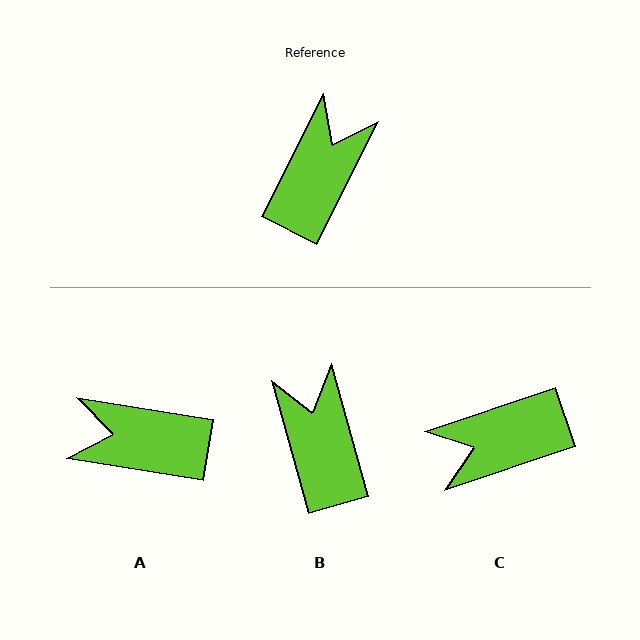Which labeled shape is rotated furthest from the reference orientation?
C, about 135 degrees away.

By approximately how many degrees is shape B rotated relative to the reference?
Approximately 43 degrees counter-clockwise.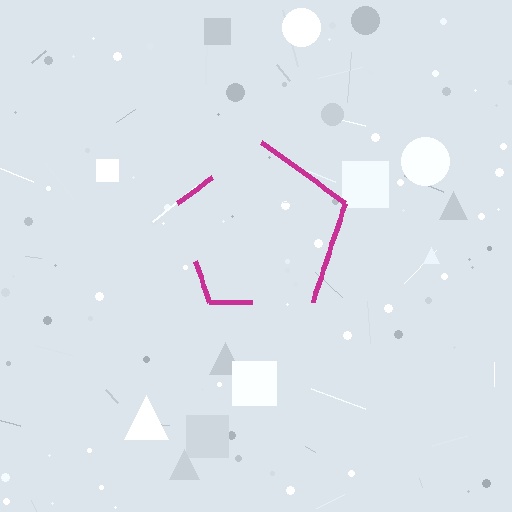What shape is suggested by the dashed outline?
The dashed outline suggests a pentagon.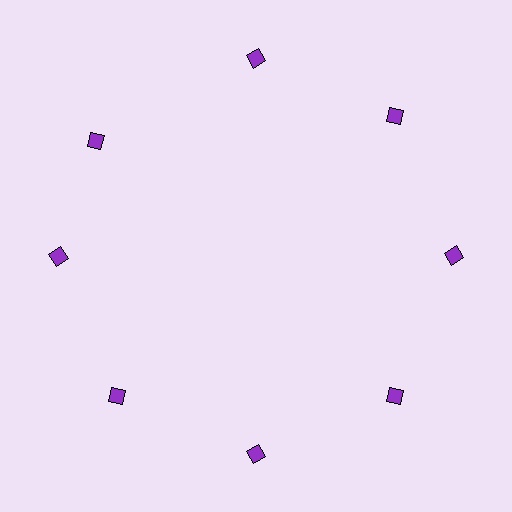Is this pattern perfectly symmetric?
No. The 8 purple diamonds are arranged in a ring, but one element near the 10 o'clock position is rotated out of alignment along the ring, breaking the 8-fold rotational symmetry.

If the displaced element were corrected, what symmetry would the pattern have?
It would have 8-fold rotational symmetry — the pattern would map onto itself every 45 degrees.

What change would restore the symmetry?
The symmetry would be restored by rotating it back into even spacing with its neighbors so that all 8 diamonds sit at equal angles and equal distance from the center.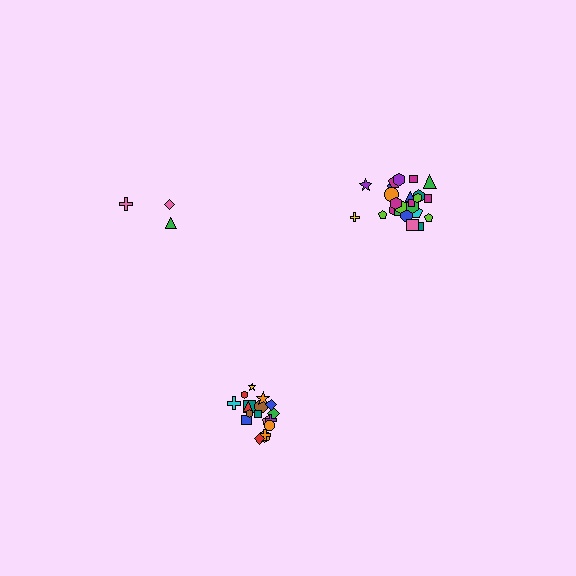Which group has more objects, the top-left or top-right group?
The top-right group.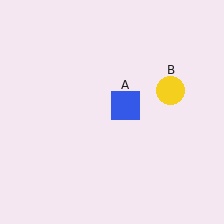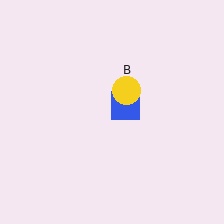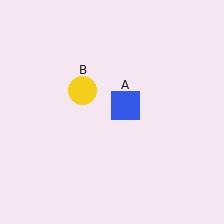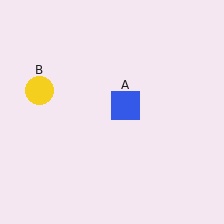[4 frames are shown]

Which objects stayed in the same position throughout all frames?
Blue square (object A) remained stationary.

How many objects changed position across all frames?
1 object changed position: yellow circle (object B).